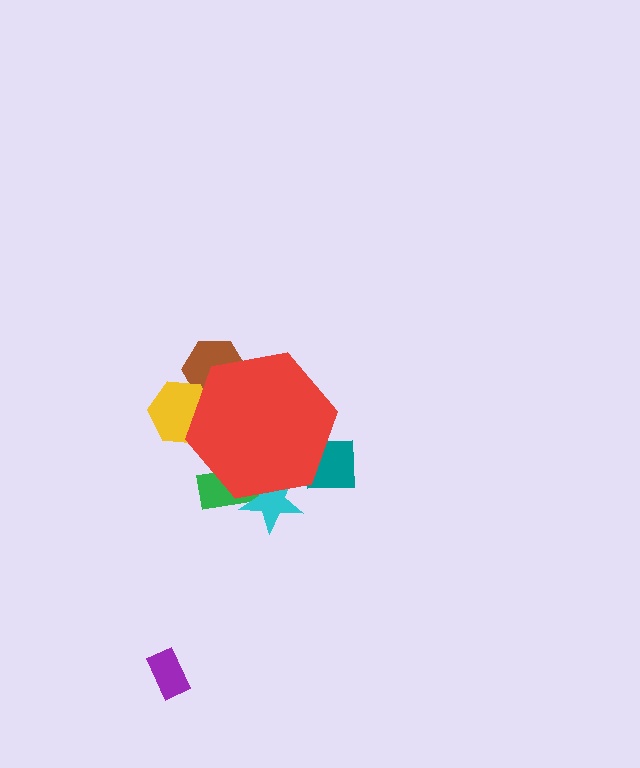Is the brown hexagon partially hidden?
Yes, the brown hexagon is partially hidden behind the red hexagon.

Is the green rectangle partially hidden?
Yes, the green rectangle is partially hidden behind the red hexagon.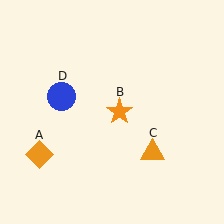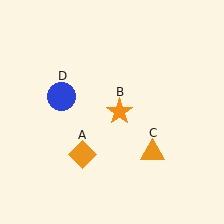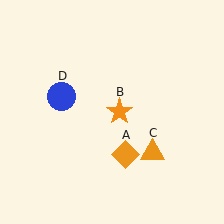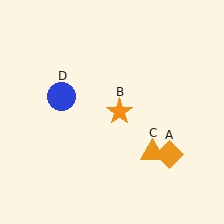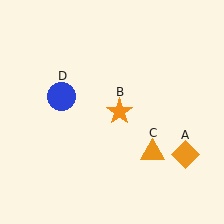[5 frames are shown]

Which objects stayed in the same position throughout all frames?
Orange star (object B) and orange triangle (object C) and blue circle (object D) remained stationary.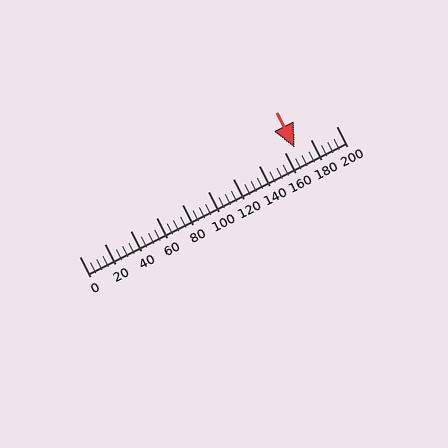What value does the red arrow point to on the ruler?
The red arrow points to approximately 167.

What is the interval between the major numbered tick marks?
The major tick marks are spaced 20 units apart.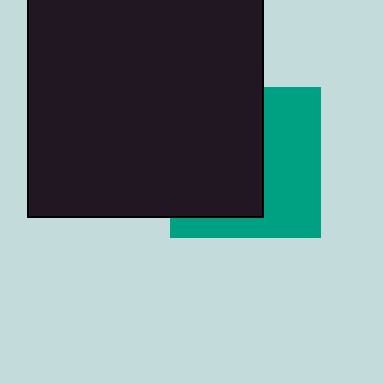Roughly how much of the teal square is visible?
About half of it is visible (roughly 46%).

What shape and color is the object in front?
The object in front is a black square.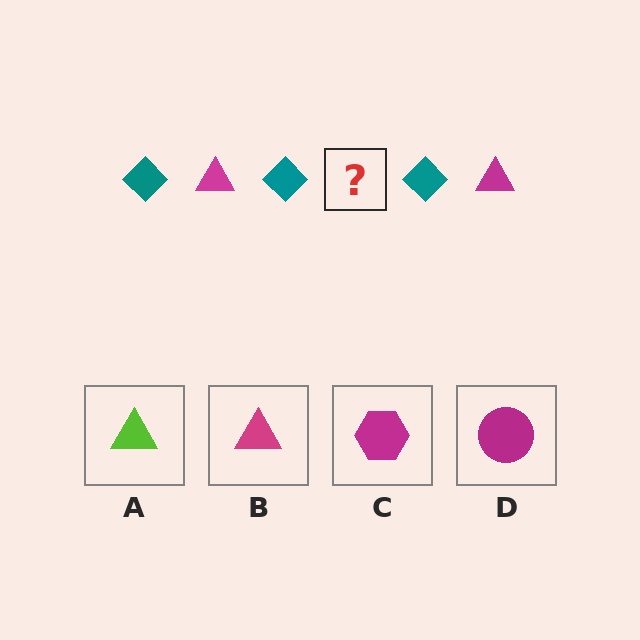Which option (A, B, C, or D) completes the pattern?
B.